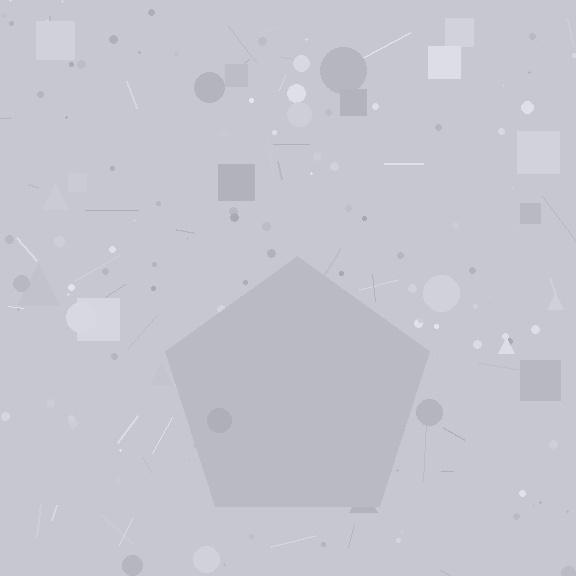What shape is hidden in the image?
A pentagon is hidden in the image.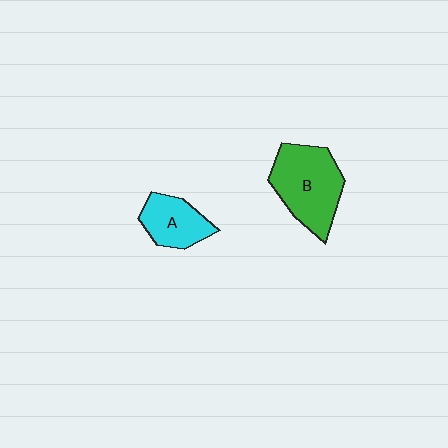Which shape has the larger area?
Shape B (green).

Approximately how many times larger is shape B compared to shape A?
Approximately 1.7 times.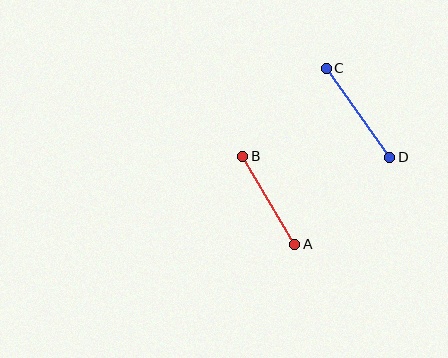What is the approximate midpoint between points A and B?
The midpoint is at approximately (269, 200) pixels.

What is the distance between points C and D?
The distance is approximately 109 pixels.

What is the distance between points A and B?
The distance is approximately 102 pixels.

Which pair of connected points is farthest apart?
Points C and D are farthest apart.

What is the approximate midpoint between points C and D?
The midpoint is at approximately (358, 113) pixels.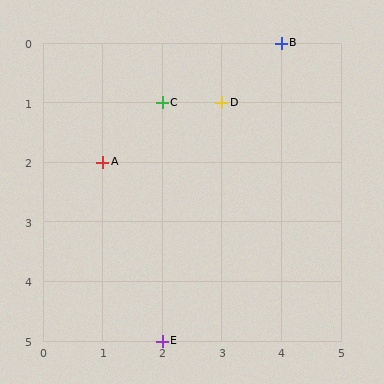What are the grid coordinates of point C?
Point C is at grid coordinates (2, 1).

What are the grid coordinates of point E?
Point E is at grid coordinates (2, 5).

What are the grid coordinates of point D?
Point D is at grid coordinates (3, 1).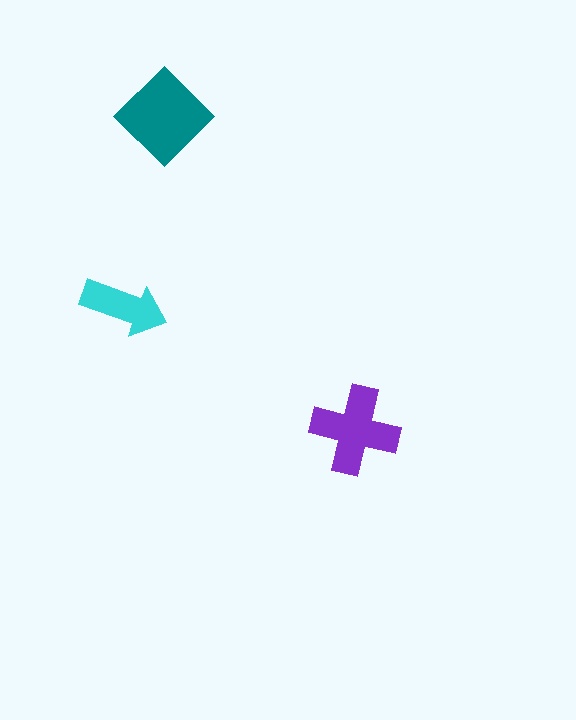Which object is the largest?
The teal diamond.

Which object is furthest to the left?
The cyan arrow is leftmost.